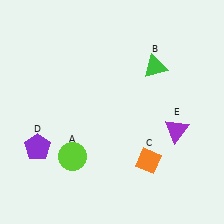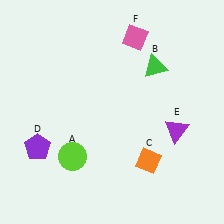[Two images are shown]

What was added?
A pink diamond (F) was added in Image 2.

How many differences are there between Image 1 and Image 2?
There is 1 difference between the two images.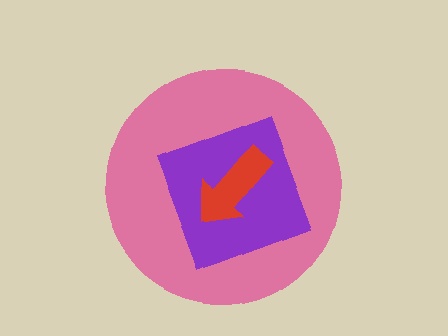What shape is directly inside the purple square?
The red arrow.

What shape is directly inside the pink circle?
The purple square.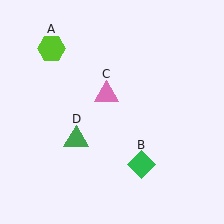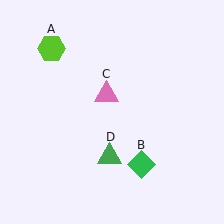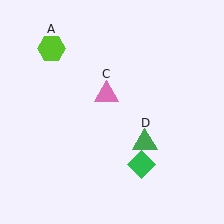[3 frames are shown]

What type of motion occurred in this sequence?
The green triangle (object D) rotated counterclockwise around the center of the scene.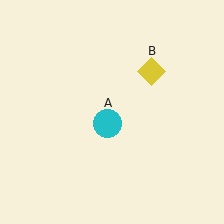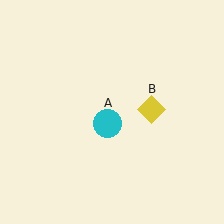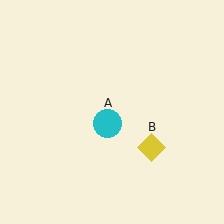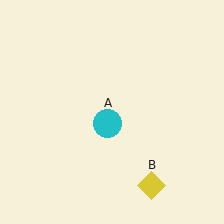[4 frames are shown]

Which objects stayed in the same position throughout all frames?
Cyan circle (object A) remained stationary.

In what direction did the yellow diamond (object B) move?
The yellow diamond (object B) moved down.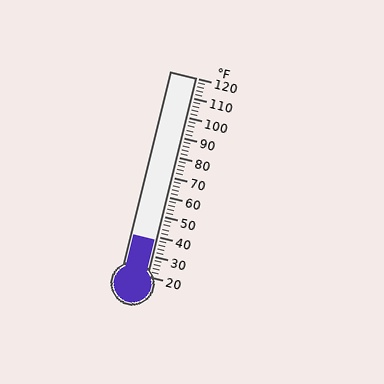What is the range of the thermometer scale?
The thermometer scale ranges from 20°F to 120°F.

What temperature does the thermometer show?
The thermometer shows approximately 38°F.